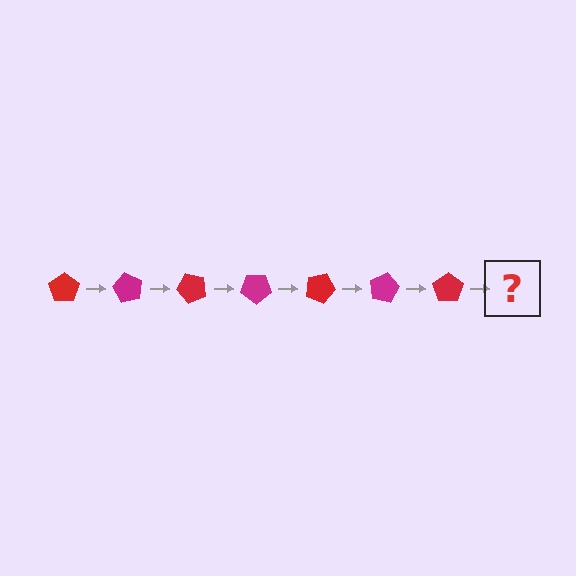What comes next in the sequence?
The next element should be a magenta pentagon, rotated 420 degrees from the start.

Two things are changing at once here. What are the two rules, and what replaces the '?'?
The two rules are that it rotates 60 degrees each step and the color cycles through red and magenta. The '?' should be a magenta pentagon, rotated 420 degrees from the start.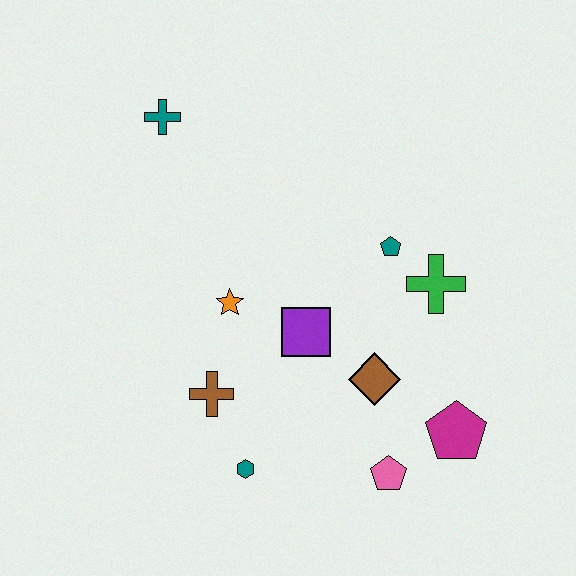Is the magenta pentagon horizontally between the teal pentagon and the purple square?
No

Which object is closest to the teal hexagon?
The brown cross is closest to the teal hexagon.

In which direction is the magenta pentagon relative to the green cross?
The magenta pentagon is below the green cross.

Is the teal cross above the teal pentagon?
Yes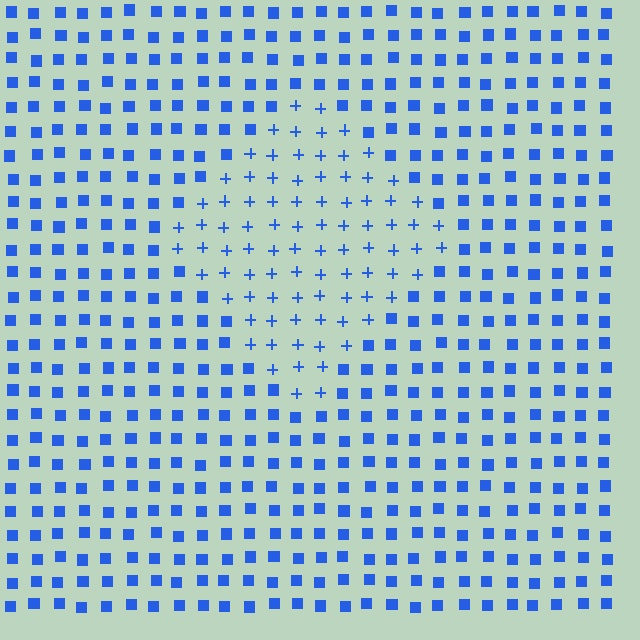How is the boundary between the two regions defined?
The boundary is defined by a change in element shape: plus signs inside vs. squares outside. All elements share the same color and spacing.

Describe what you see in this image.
The image is filled with small blue elements arranged in a uniform grid. A diamond-shaped region contains plus signs, while the surrounding area contains squares. The boundary is defined purely by the change in element shape.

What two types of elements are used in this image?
The image uses plus signs inside the diamond region and squares outside it.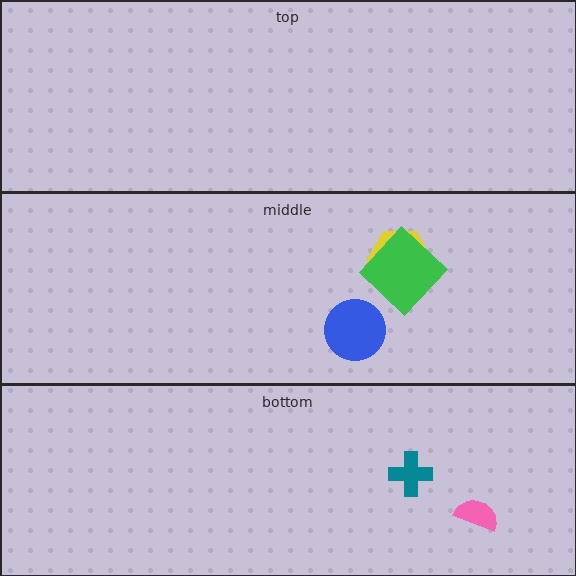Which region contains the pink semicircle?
The bottom region.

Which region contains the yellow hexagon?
The middle region.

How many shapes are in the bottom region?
2.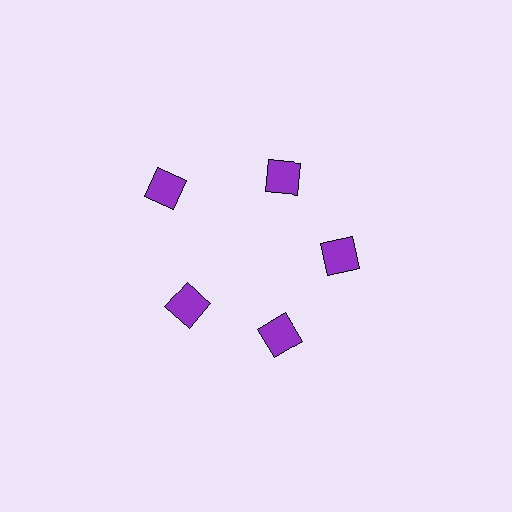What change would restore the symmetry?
The symmetry would be restored by moving it inward, back onto the ring so that all 5 diamonds sit at equal angles and equal distance from the center.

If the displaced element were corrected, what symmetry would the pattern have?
It would have 5-fold rotational symmetry — the pattern would map onto itself every 72 degrees.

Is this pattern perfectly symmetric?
No. The 5 purple diamonds are arranged in a ring, but one element near the 10 o'clock position is pushed outward from the center, breaking the 5-fold rotational symmetry.